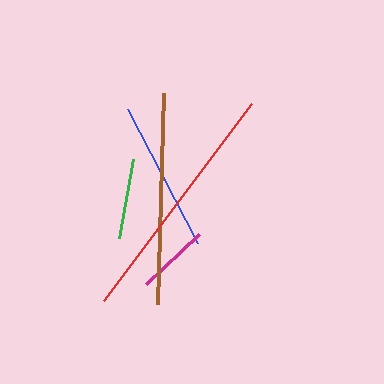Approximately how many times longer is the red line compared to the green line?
The red line is approximately 3.1 times the length of the green line.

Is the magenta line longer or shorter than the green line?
The green line is longer than the magenta line.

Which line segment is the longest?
The red line is the longest at approximately 246 pixels.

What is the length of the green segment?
The green segment is approximately 81 pixels long.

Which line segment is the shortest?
The magenta line is the shortest at approximately 73 pixels.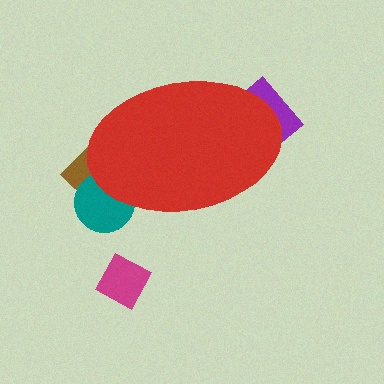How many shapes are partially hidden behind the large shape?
3 shapes are partially hidden.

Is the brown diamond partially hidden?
Yes, the brown diamond is partially hidden behind the red ellipse.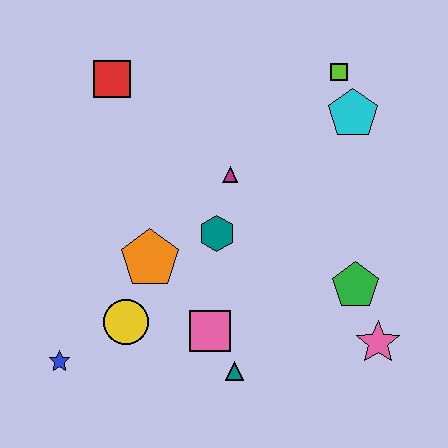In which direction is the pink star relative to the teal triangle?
The pink star is to the right of the teal triangle.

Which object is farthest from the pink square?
The lime square is farthest from the pink square.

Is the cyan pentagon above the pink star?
Yes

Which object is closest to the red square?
The magenta triangle is closest to the red square.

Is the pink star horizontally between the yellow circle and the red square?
No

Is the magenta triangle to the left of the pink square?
No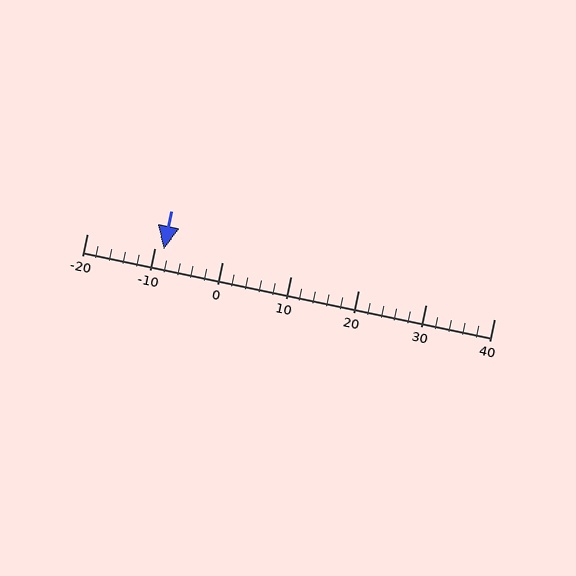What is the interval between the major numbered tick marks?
The major tick marks are spaced 10 units apart.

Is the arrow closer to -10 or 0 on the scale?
The arrow is closer to -10.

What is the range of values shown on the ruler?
The ruler shows values from -20 to 40.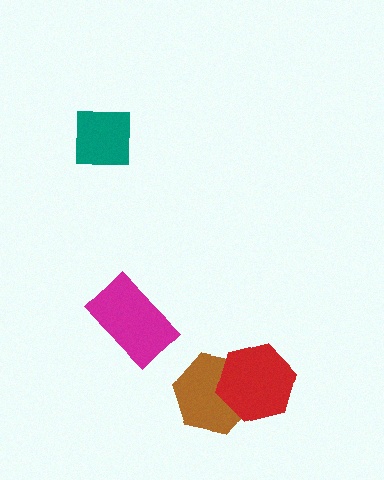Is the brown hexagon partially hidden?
Yes, it is partially covered by another shape.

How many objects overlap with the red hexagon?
1 object overlaps with the red hexagon.